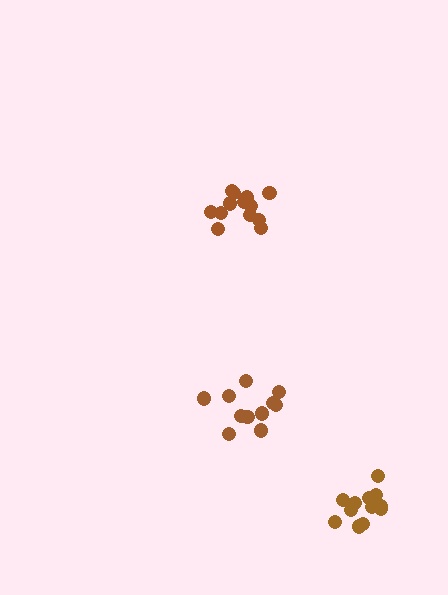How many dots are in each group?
Group 1: 14 dots, Group 2: 11 dots, Group 3: 12 dots (37 total).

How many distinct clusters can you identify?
There are 3 distinct clusters.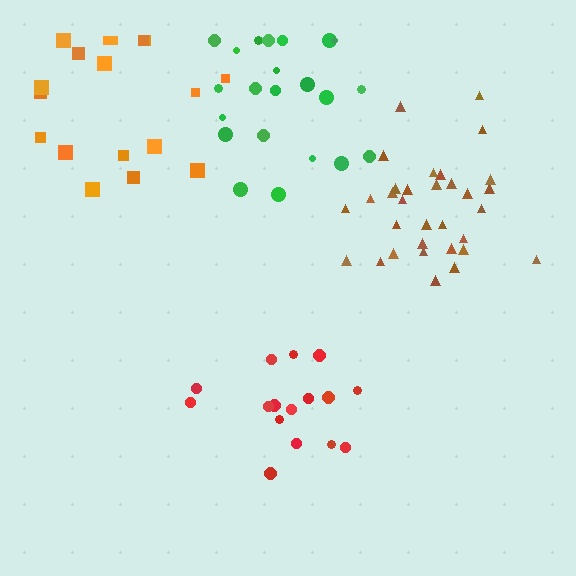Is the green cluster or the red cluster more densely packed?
Red.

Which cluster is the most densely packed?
Brown.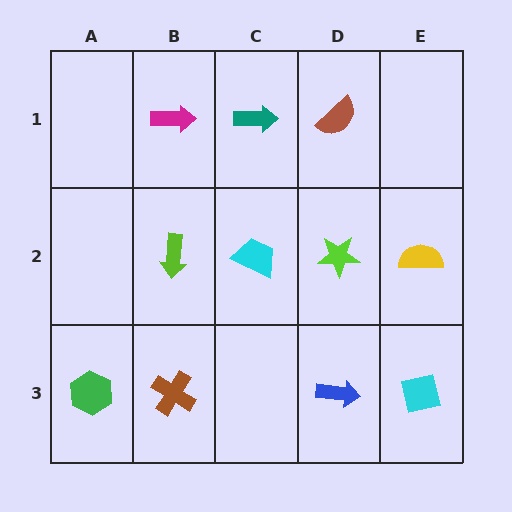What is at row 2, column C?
A cyan trapezoid.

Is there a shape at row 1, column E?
No, that cell is empty.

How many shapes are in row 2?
4 shapes.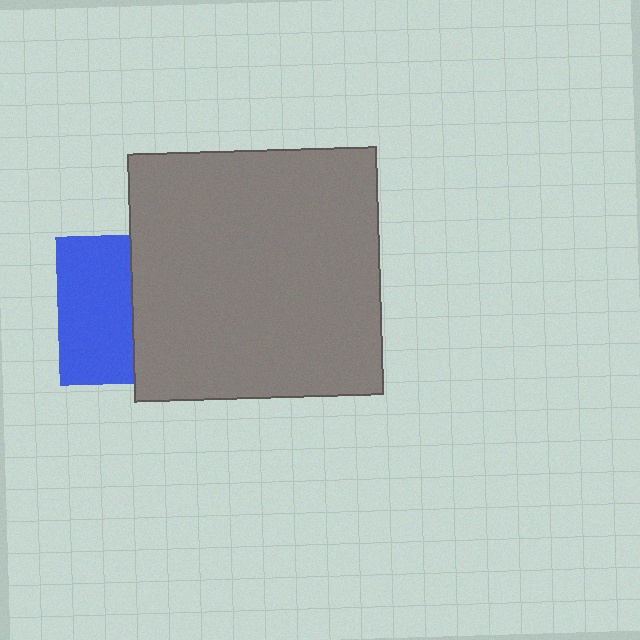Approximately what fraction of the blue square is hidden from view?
Roughly 50% of the blue square is hidden behind the gray rectangle.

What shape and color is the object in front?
The object in front is a gray rectangle.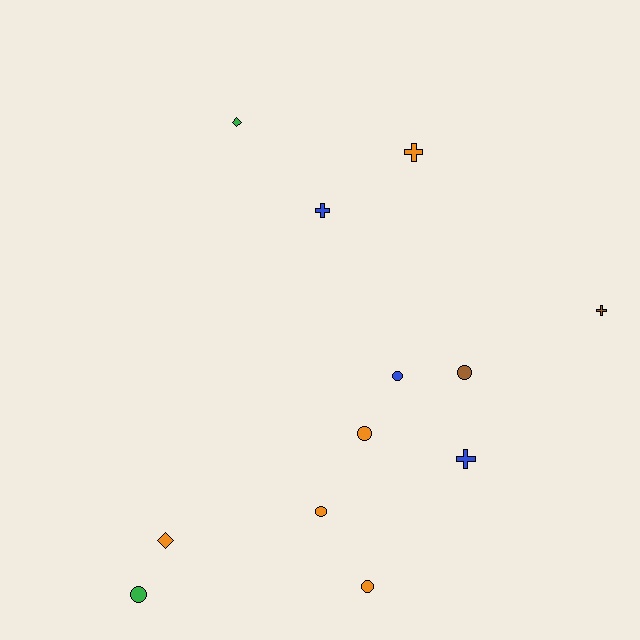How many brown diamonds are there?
There are no brown diamonds.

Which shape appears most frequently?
Circle, with 6 objects.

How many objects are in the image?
There are 12 objects.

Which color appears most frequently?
Orange, with 5 objects.